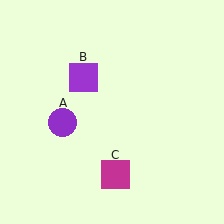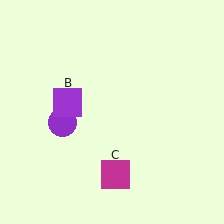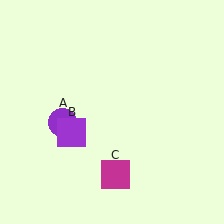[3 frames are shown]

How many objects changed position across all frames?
1 object changed position: purple square (object B).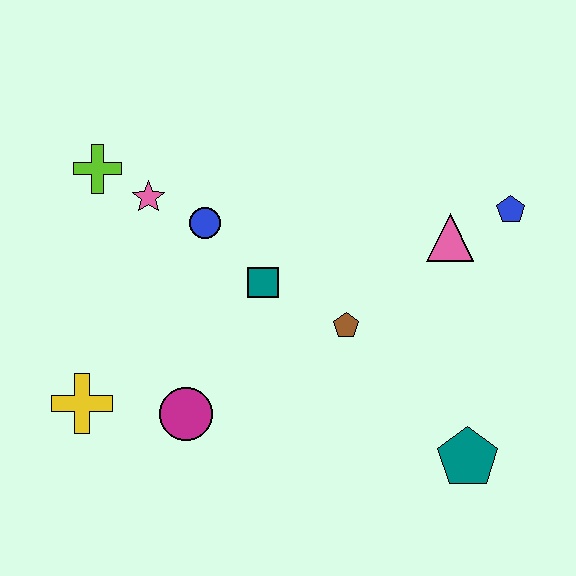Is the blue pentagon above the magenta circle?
Yes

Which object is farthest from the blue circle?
The teal pentagon is farthest from the blue circle.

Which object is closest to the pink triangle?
The blue pentagon is closest to the pink triangle.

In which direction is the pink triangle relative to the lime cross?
The pink triangle is to the right of the lime cross.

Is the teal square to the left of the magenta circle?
No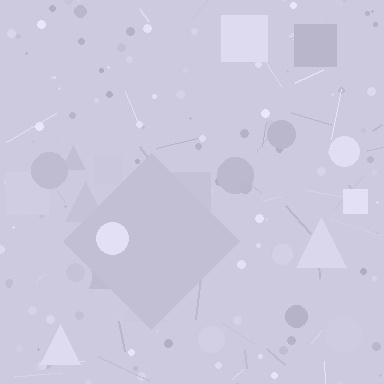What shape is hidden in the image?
A diamond is hidden in the image.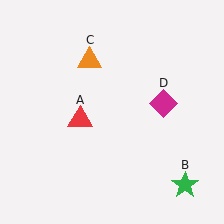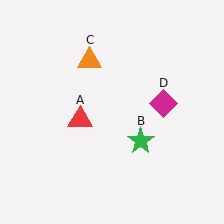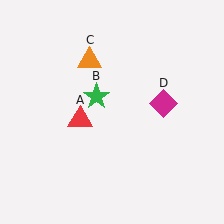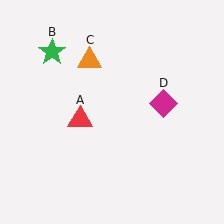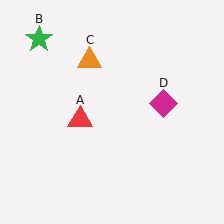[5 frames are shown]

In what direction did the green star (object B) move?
The green star (object B) moved up and to the left.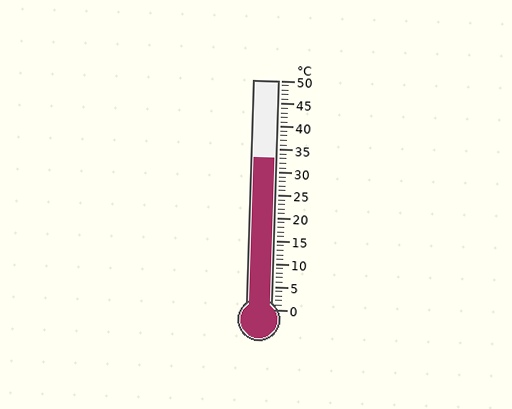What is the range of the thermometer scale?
The thermometer scale ranges from 0°C to 50°C.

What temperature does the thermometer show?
The thermometer shows approximately 33°C.